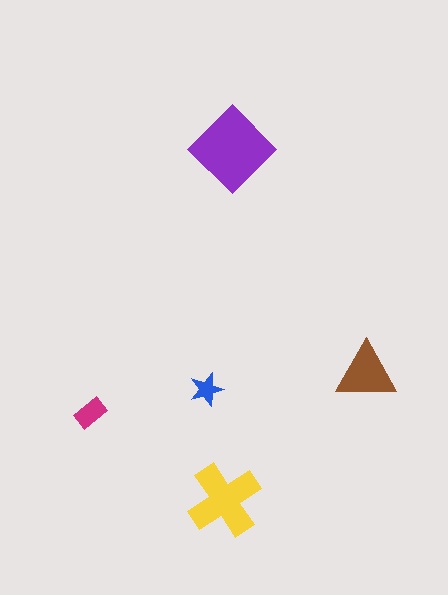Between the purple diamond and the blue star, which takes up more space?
The purple diamond.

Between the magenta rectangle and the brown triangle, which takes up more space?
The brown triangle.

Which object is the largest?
The purple diamond.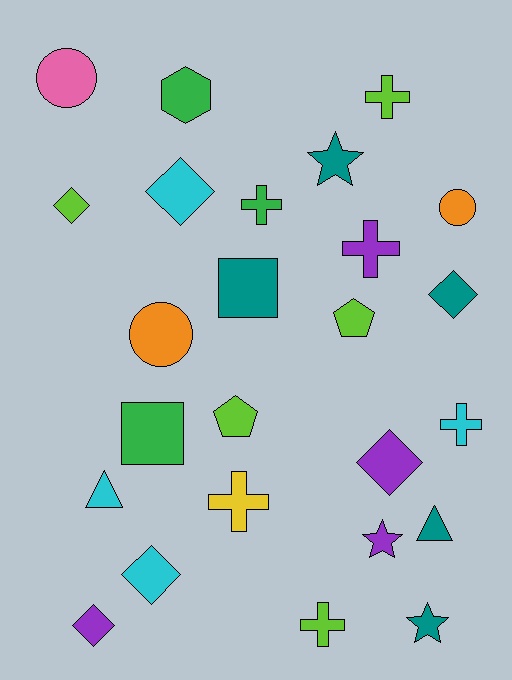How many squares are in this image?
There are 2 squares.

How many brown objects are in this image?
There are no brown objects.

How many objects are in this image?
There are 25 objects.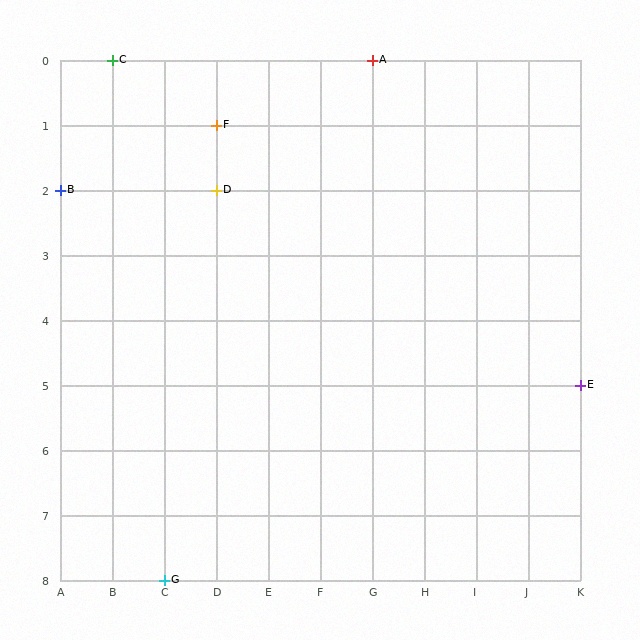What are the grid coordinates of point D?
Point D is at grid coordinates (D, 2).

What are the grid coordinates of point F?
Point F is at grid coordinates (D, 1).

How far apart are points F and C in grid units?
Points F and C are 2 columns and 1 row apart (about 2.2 grid units diagonally).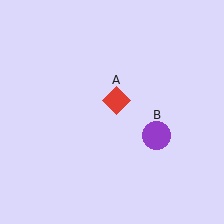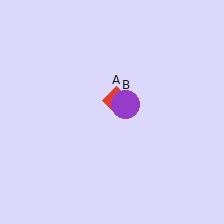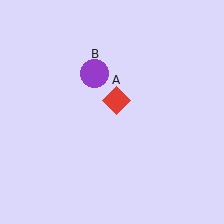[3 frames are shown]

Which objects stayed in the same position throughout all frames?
Red diamond (object A) remained stationary.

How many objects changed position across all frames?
1 object changed position: purple circle (object B).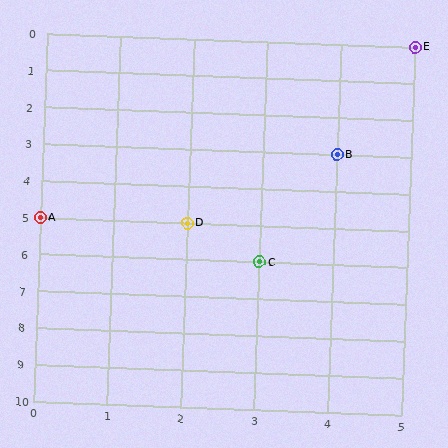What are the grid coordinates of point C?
Point C is at grid coordinates (3, 6).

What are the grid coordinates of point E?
Point E is at grid coordinates (5, 0).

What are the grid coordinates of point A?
Point A is at grid coordinates (0, 5).